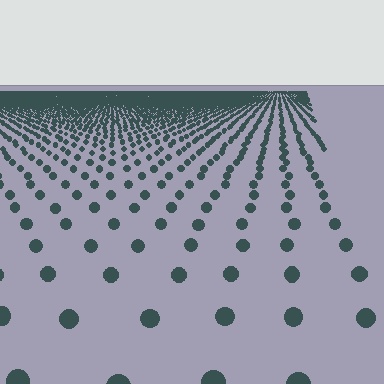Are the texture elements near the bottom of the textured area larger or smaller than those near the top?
Larger. Near the bottom, elements are closer to the viewer and appear at a bigger on-screen size.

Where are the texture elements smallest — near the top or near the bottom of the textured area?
Near the top.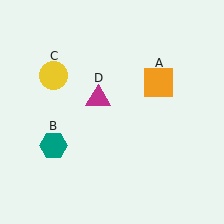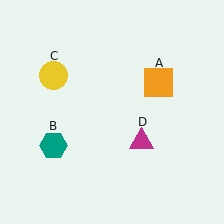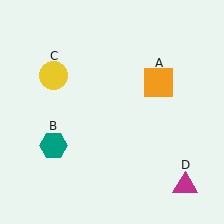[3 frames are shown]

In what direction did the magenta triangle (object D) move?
The magenta triangle (object D) moved down and to the right.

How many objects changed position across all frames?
1 object changed position: magenta triangle (object D).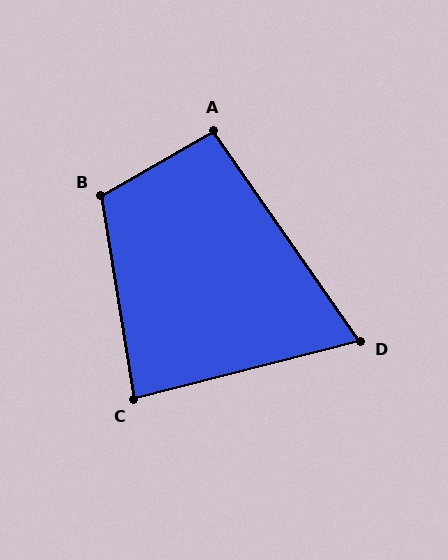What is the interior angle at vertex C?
Approximately 85 degrees (acute).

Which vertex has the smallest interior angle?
D, at approximately 69 degrees.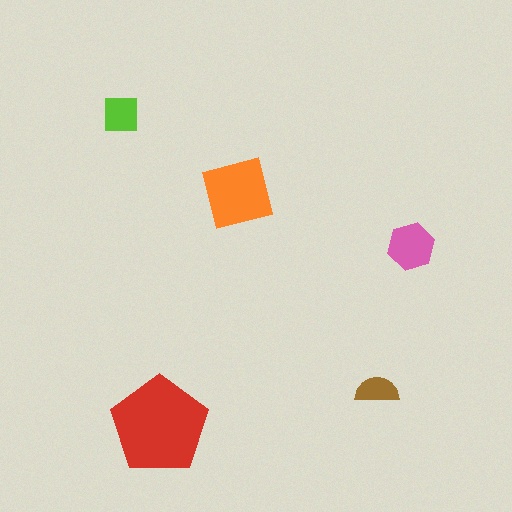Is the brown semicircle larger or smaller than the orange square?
Smaller.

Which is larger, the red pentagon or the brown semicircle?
The red pentagon.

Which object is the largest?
The red pentagon.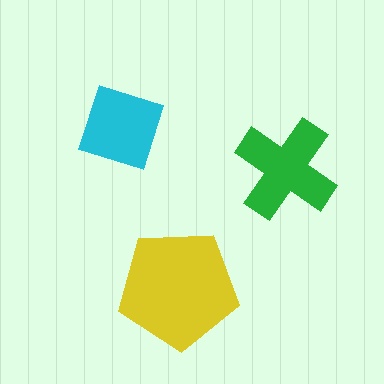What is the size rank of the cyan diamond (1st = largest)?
3rd.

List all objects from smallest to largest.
The cyan diamond, the green cross, the yellow pentagon.